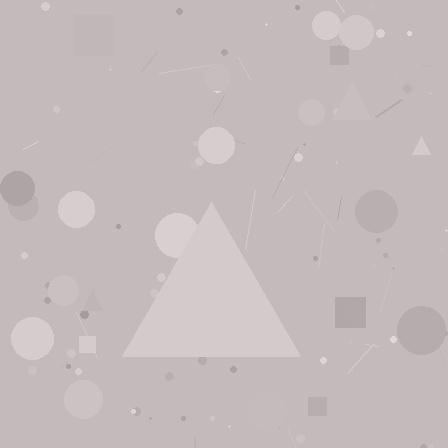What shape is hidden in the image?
A triangle is hidden in the image.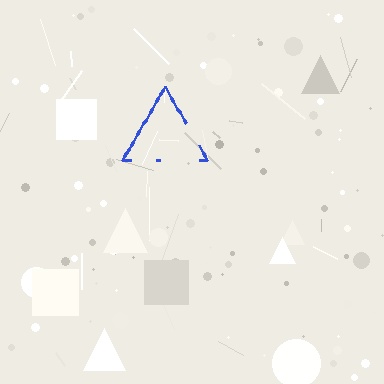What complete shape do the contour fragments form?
The contour fragments form a triangle.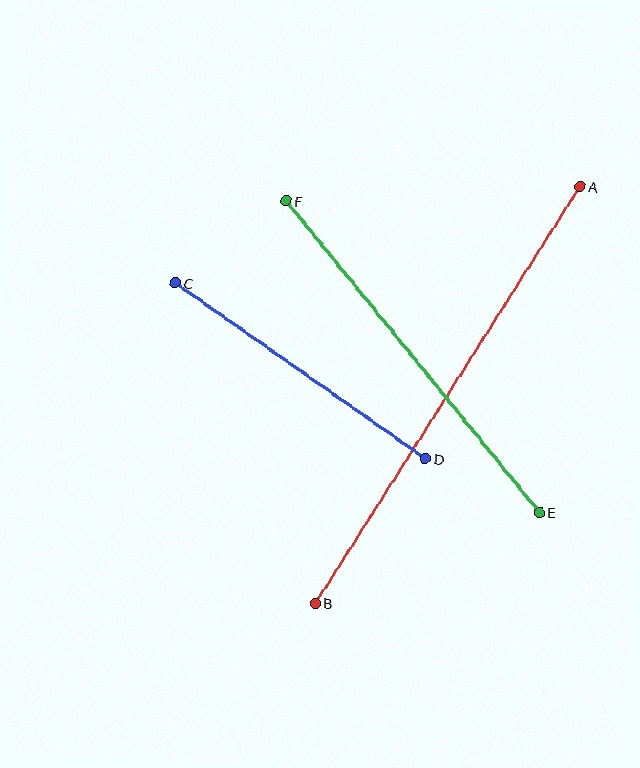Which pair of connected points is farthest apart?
Points A and B are farthest apart.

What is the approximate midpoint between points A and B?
The midpoint is at approximately (448, 395) pixels.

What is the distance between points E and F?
The distance is approximately 402 pixels.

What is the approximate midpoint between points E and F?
The midpoint is at approximately (413, 357) pixels.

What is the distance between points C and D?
The distance is approximately 306 pixels.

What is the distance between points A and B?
The distance is approximately 494 pixels.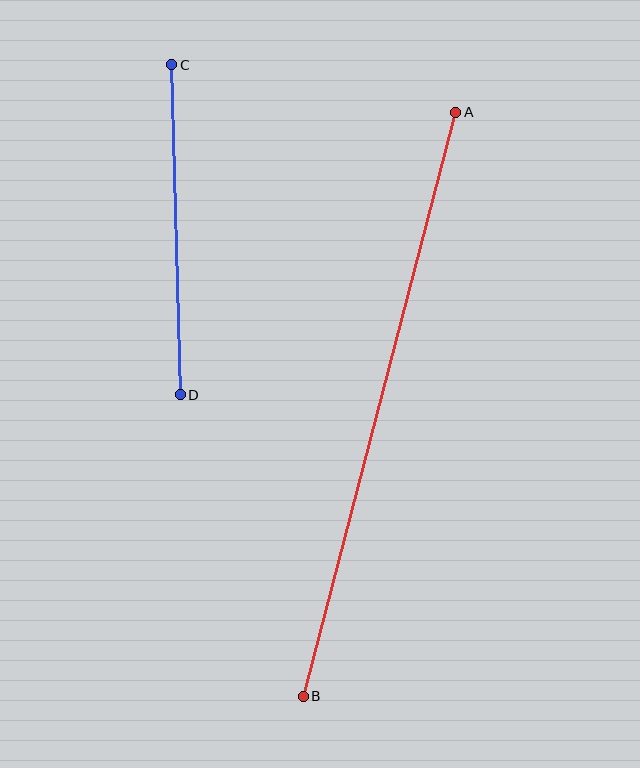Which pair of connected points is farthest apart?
Points A and B are farthest apart.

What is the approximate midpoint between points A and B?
The midpoint is at approximately (380, 404) pixels.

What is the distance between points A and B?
The distance is approximately 604 pixels.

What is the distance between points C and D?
The distance is approximately 330 pixels.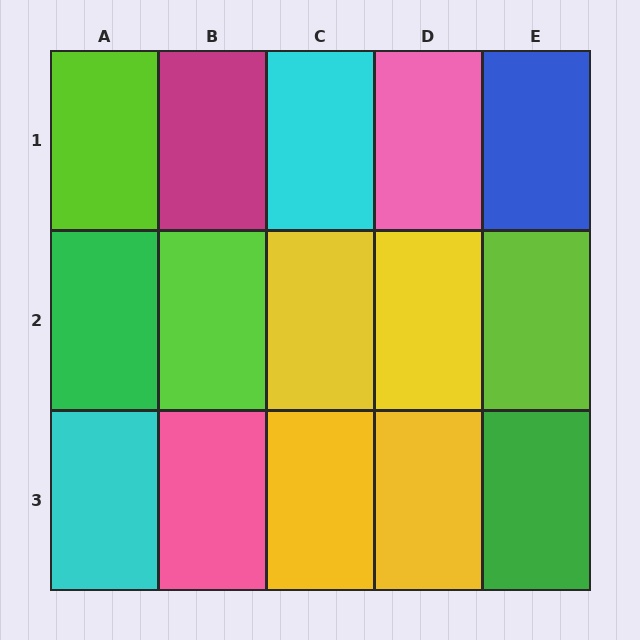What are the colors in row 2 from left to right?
Green, lime, yellow, yellow, lime.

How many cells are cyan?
2 cells are cyan.